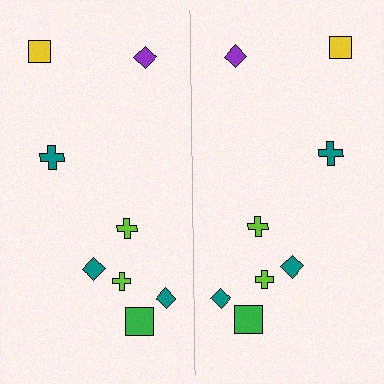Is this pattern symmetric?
Yes, this pattern has bilateral (reflection) symmetry.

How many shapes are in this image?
There are 16 shapes in this image.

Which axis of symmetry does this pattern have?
The pattern has a vertical axis of symmetry running through the center of the image.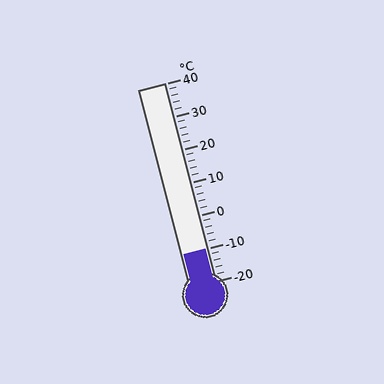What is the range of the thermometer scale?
The thermometer scale ranges from -20°C to 40°C.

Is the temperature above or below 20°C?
The temperature is below 20°C.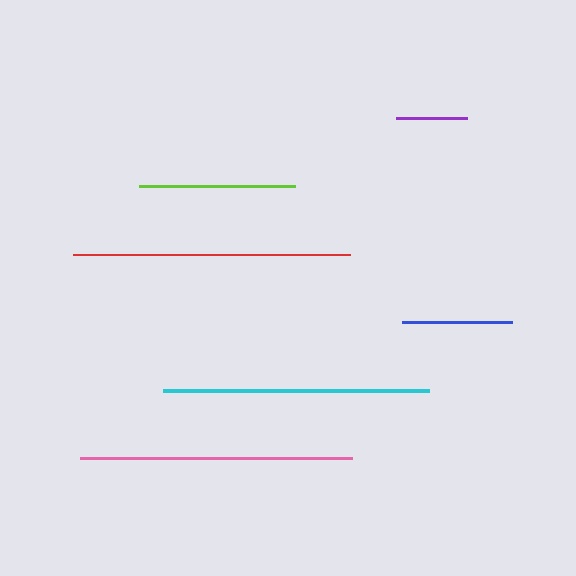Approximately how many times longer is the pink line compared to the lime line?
The pink line is approximately 1.7 times the length of the lime line.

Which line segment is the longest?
The red line is the longest at approximately 276 pixels.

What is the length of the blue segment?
The blue segment is approximately 110 pixels long.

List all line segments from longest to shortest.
From longest to shortest: red, pink, cyan, lime, blue, purple.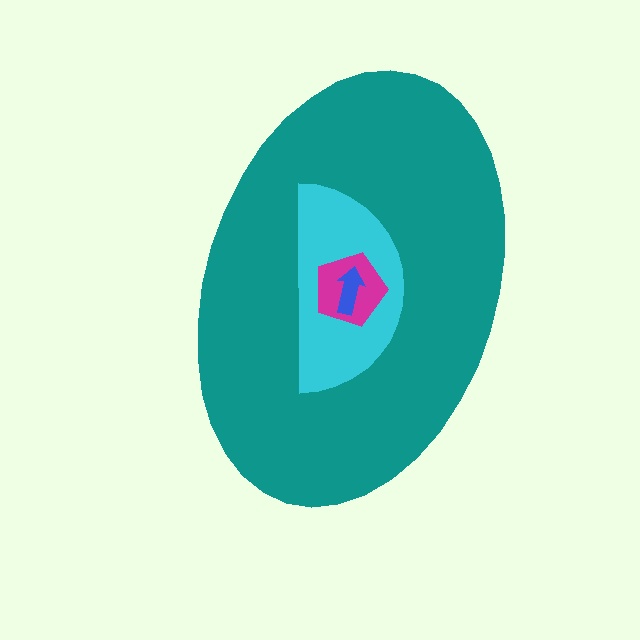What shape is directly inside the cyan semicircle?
The magenta pentagon.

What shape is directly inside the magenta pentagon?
The blue arrow.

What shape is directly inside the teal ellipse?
The cyan semicircle.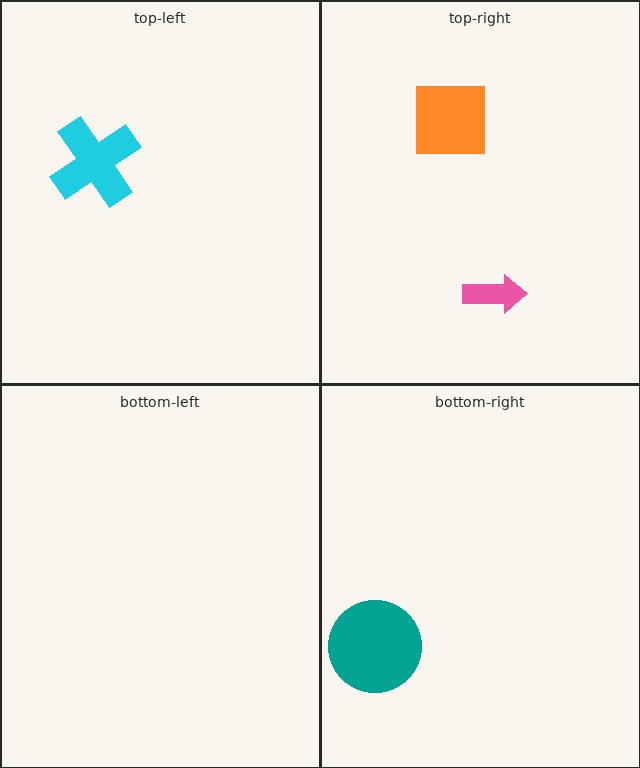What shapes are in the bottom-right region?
The teal circle.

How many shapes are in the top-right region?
2.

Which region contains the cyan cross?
The top-left region.